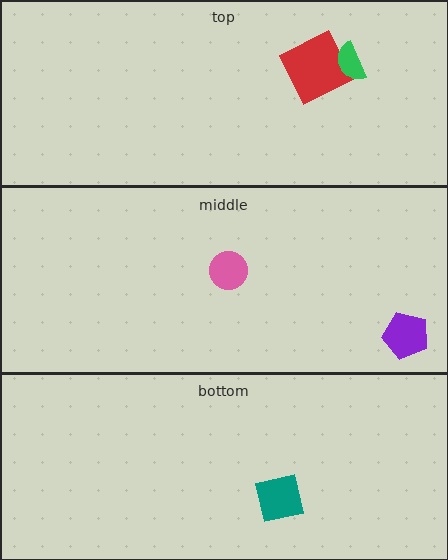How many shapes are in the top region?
2.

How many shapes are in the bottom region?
1.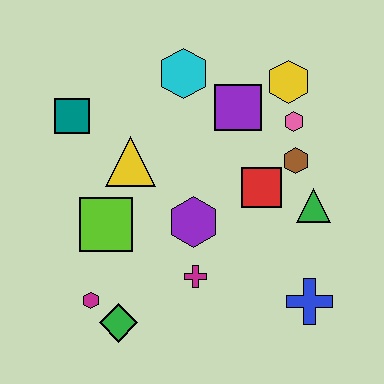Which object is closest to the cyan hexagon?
The purple square is closest to the cyan hexagon.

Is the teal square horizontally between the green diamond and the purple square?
No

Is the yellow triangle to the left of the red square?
Yes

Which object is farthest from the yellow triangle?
The blue cross is farthest from the yellow triangle.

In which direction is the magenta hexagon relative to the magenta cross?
The magenta hexagon is to the left of the magenta cross.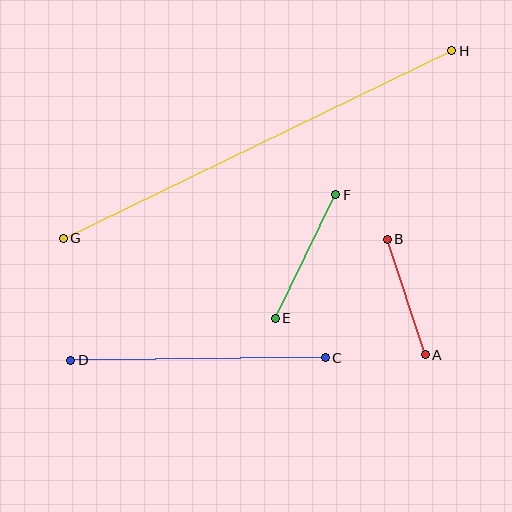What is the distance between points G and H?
The distance is approximately 432 pixels.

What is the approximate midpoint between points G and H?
The midpoint is at approximately (258, 145) pixels.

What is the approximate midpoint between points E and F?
The midpoint is at approximately (306, 257) pixels.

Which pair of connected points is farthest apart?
Points G and H are farthest apart.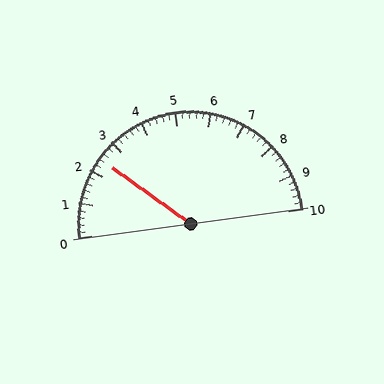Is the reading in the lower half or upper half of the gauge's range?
The reading is in the lower half of the range (0 to 10).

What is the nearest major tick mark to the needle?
The nearest major tick mark is 2.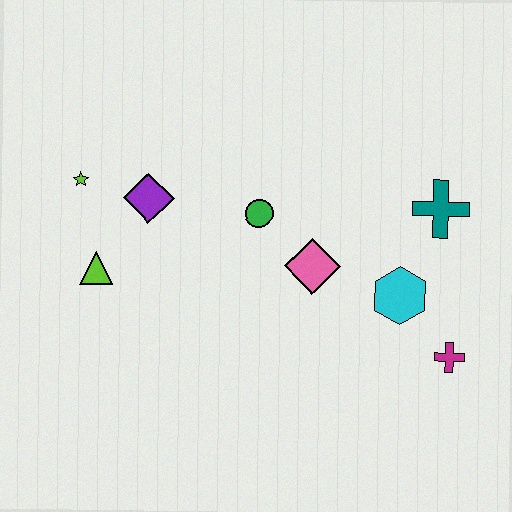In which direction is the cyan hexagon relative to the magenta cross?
The cyan hexagon is above the magenta cross.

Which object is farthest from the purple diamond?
The magenta cross is farthest from the purple diamond.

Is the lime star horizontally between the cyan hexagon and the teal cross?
No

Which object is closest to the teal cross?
The cyan hexagon is closest to the teal cross.